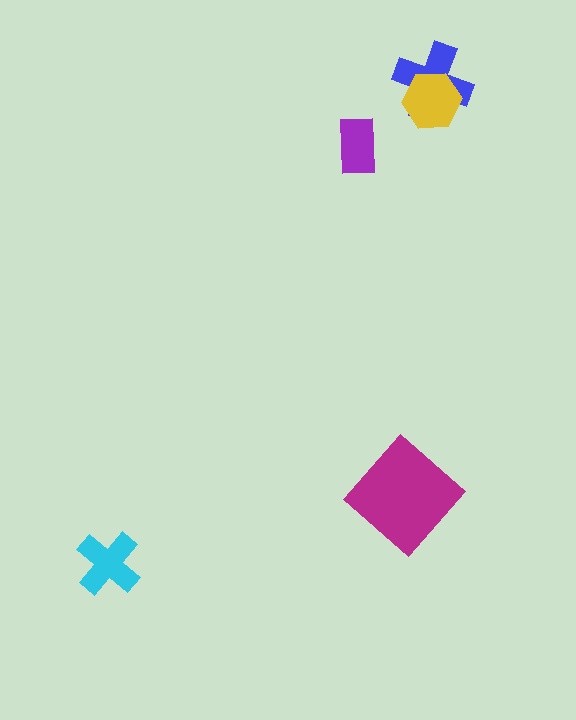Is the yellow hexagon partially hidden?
No, no other shape covers it.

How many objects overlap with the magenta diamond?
0 objects overlap with the magenta diamond.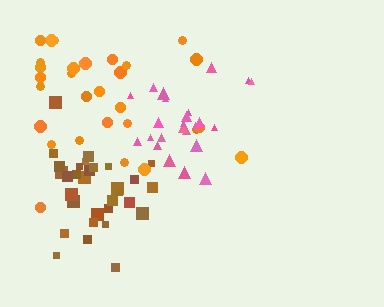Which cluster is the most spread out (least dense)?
Orange.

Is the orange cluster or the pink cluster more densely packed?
Pink.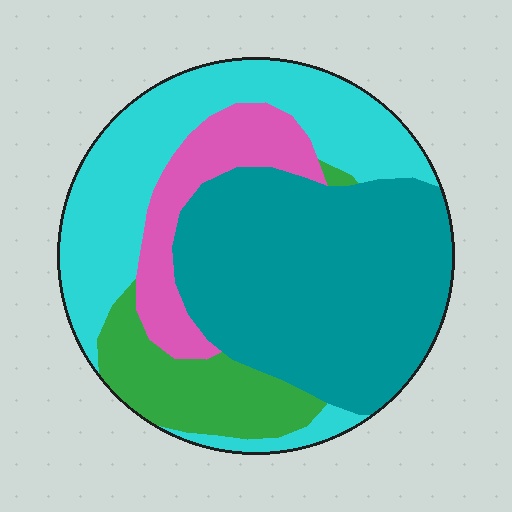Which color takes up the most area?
Teal, at roughly 45%.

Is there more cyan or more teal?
Teal.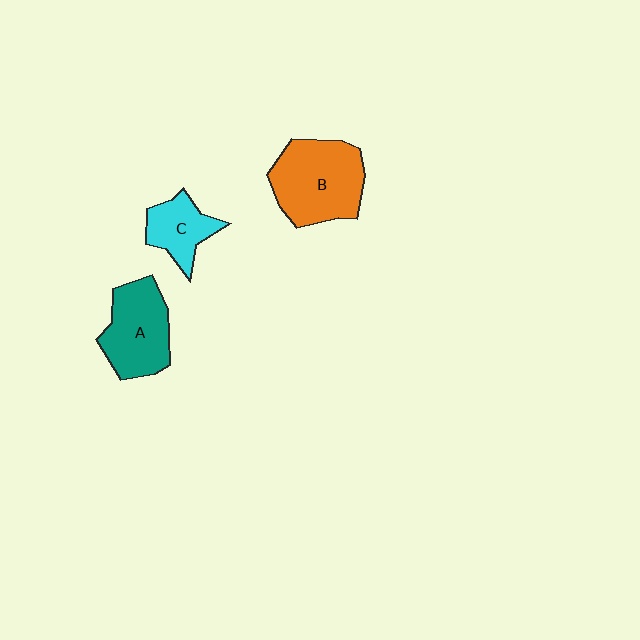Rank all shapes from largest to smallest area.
From largest to smallest: B (orange), A (teal), C (cyan).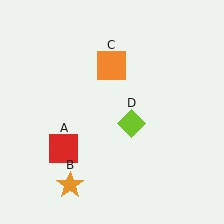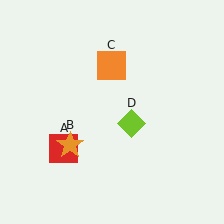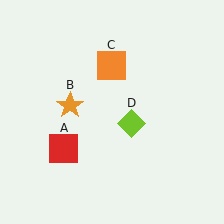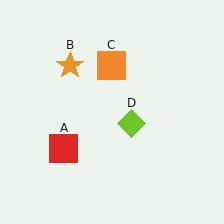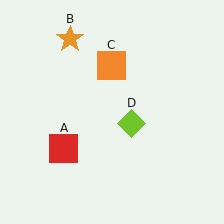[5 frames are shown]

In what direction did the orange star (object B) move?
The orange star (object B) moved up.